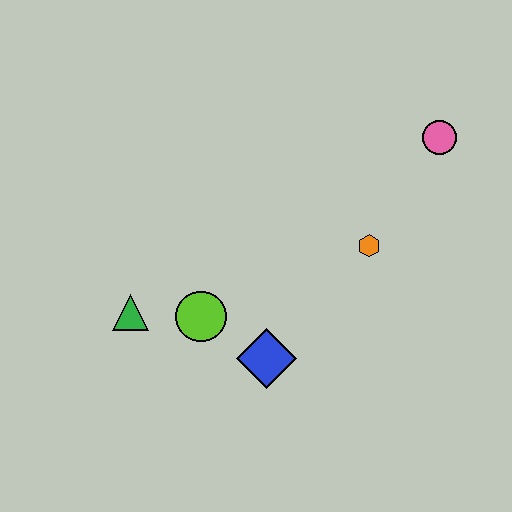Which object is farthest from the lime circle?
The pink circle is farthest from the lime circle.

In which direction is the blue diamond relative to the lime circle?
The blue diamond is to the right of the lime circle.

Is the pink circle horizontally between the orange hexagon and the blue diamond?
No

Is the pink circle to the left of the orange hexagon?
No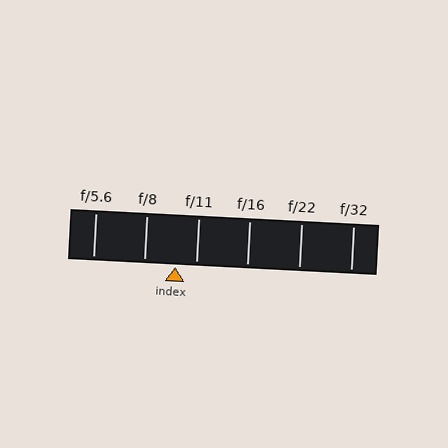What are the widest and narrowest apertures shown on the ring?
The widest aperture shown is f/5.6 and the narrowest is f/32.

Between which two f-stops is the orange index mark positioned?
The index mark is between f/8 and f/11.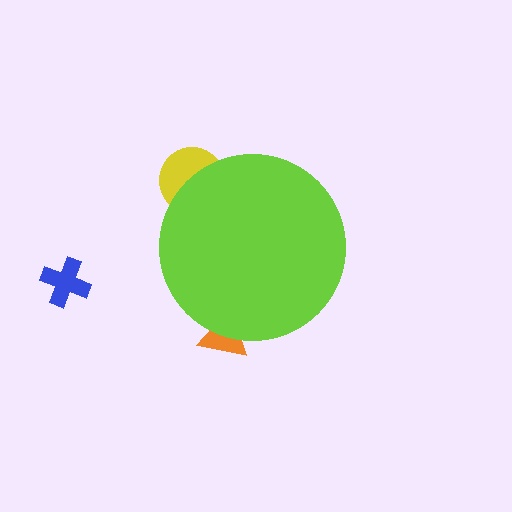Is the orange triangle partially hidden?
Yes, the orange triangle is partially hidden behind the lime circle.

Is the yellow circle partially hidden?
Yes, the yellow circle is partially hidden behind the lime circle.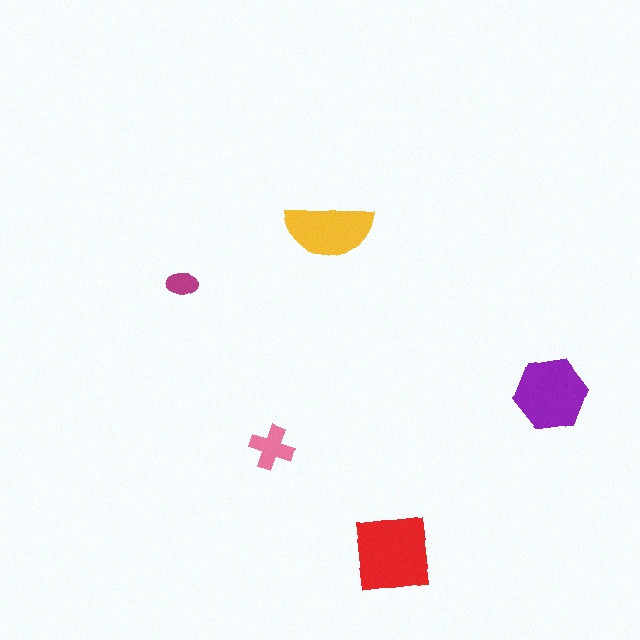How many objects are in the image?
There are 5 objects in the image.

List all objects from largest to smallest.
The red square, the purple hexagon, the yellow semicircle, the pink cross, the magenta ellipse.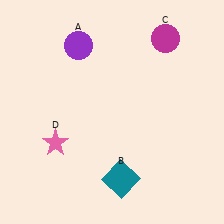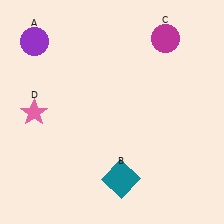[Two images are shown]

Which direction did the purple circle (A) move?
The purple circle (A) moved left.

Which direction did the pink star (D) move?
The pink star (D) moved up.